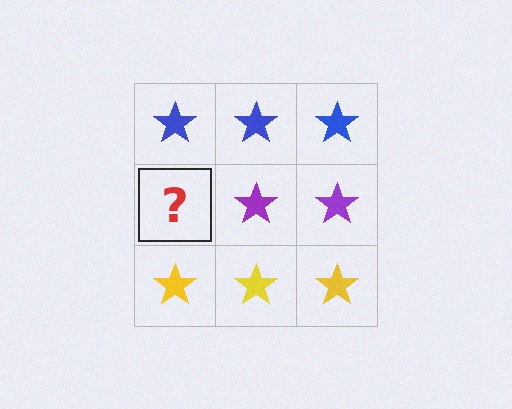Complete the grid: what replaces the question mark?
The question mark should be replaced with a purple star.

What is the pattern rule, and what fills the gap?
The rule is that each row has a consistent color. The gap should be filled with a purple star.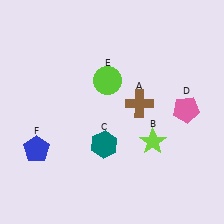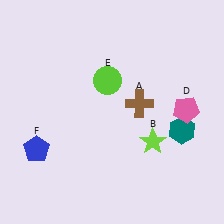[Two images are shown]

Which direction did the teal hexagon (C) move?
The teal hexagon (C) moved right.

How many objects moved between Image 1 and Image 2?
1 object moved between the two images.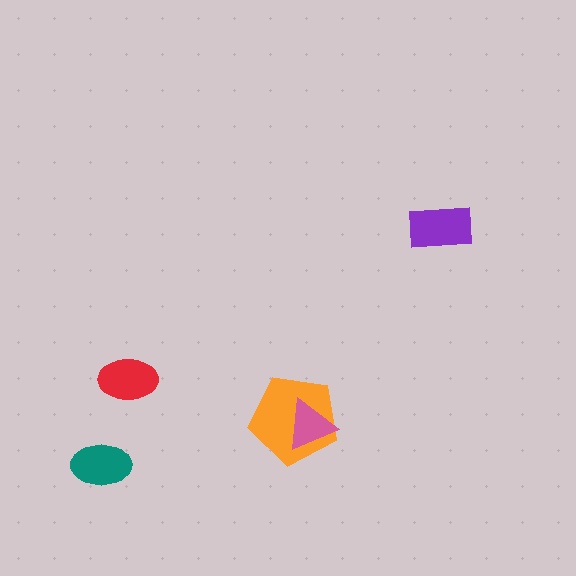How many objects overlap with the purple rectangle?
0 objects overlap with the purple rectangle.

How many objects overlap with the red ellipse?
0 objects overlap with the red ellipse.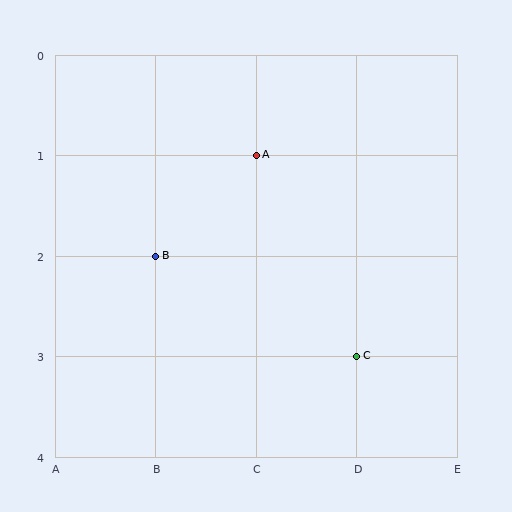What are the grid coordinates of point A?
Point A is at grid coordinates (C, 1).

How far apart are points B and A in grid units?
Points B and A are 1 column and 1 row apart (about 1.4 grid units diagonally).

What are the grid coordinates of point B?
Point B is at grid coordinates (B, 2).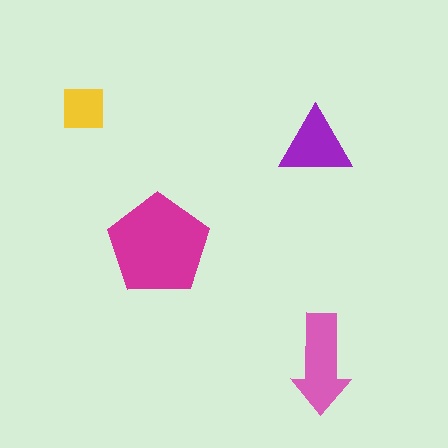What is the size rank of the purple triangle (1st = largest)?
3rd.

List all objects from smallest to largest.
The yellow square, the purple triangle, the pink arrow, the magenta pentagon.